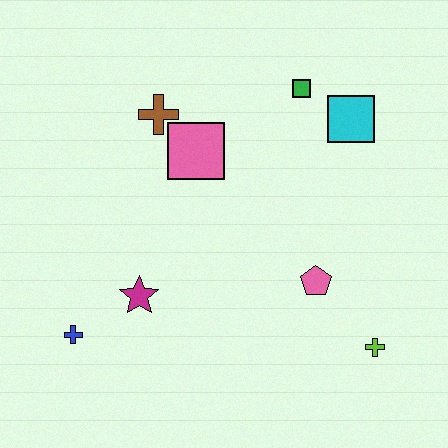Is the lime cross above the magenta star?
No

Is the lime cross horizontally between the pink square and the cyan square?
No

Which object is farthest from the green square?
The blue cross is farthest from the green square.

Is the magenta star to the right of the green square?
No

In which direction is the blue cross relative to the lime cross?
The blue cross is to the left of the lime cross.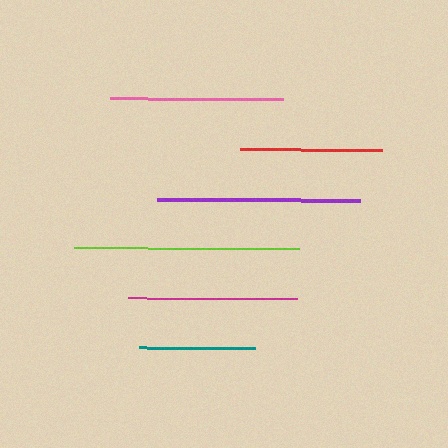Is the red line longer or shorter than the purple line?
The purple line is longer than the red line.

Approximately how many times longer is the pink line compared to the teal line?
The pink line is approximately 1.5 times the length of the teal line.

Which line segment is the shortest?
The teal line is the shortest at approximately 116 pixels.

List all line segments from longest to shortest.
From longest to shortest: lime, purple, pink, magenta, red, teal.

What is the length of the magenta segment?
The magenta segment is approximately 169 pixels long.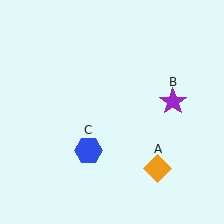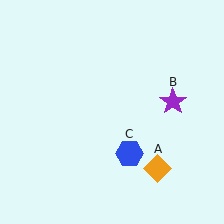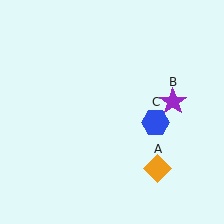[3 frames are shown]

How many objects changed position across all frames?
1 object changed position: blue hexagon (object C).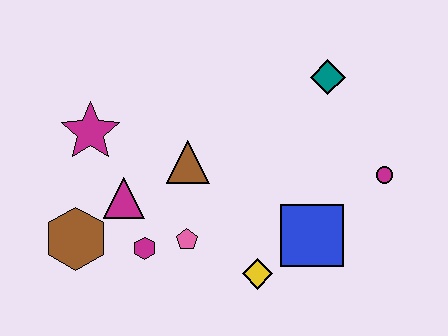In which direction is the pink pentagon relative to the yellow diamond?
The pink pentagon is to the left of the yellow diamond.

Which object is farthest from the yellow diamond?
The magenta star is farthest from the yellow diamond.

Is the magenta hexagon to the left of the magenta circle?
Yes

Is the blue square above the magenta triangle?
No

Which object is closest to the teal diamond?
The magenta circle is closest to the teal diamond.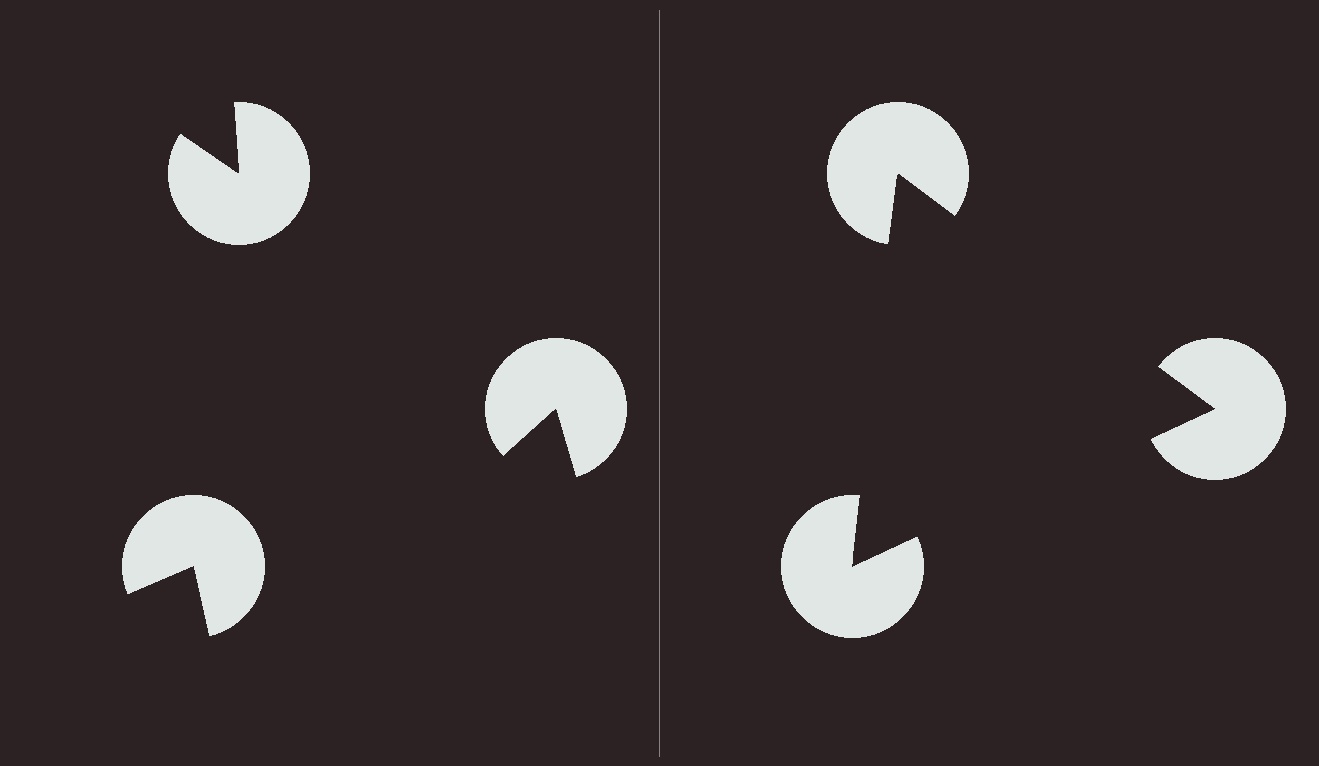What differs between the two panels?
The pac-man discs are positioned identically on both sides; only the wedge orientations differ. On the right they align to a triangle; on the left they are misaligned.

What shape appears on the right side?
An illusory triangle.